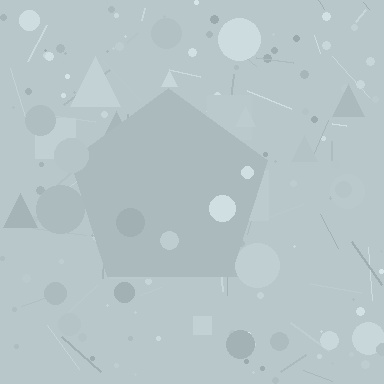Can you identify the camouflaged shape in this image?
The camouflaged shape is a pentagon.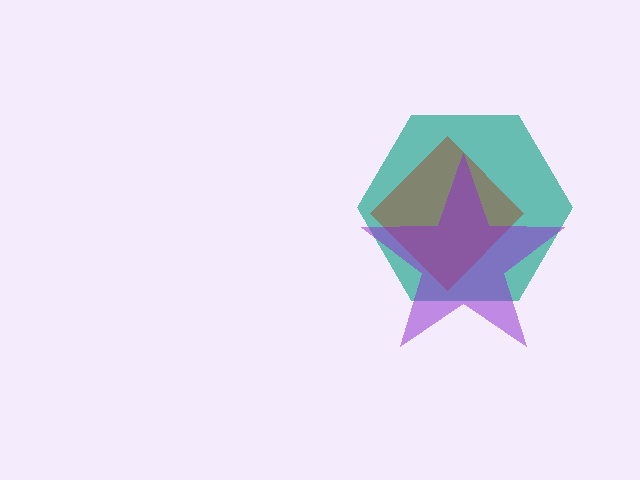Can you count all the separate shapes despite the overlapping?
Yes, there are 3 separate shapes.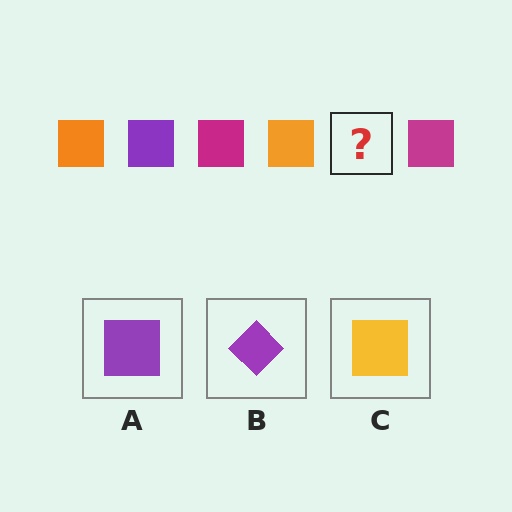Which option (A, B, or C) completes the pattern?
A.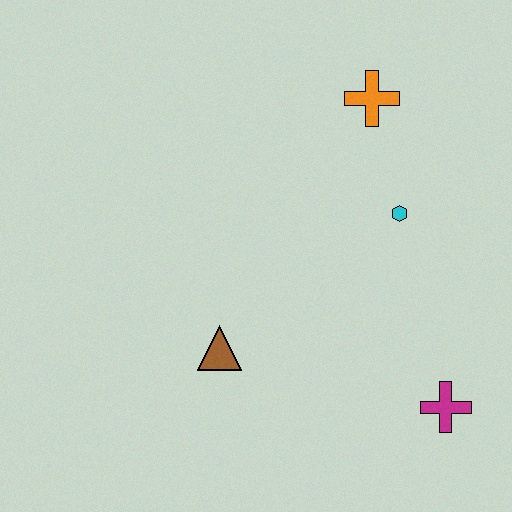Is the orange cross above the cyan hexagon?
Yes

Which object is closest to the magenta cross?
The cyan hexagon is closest to the magenta cross.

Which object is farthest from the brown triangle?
The orange cross is farthest from the brown triangle.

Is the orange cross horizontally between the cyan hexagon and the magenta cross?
No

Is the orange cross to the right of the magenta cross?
No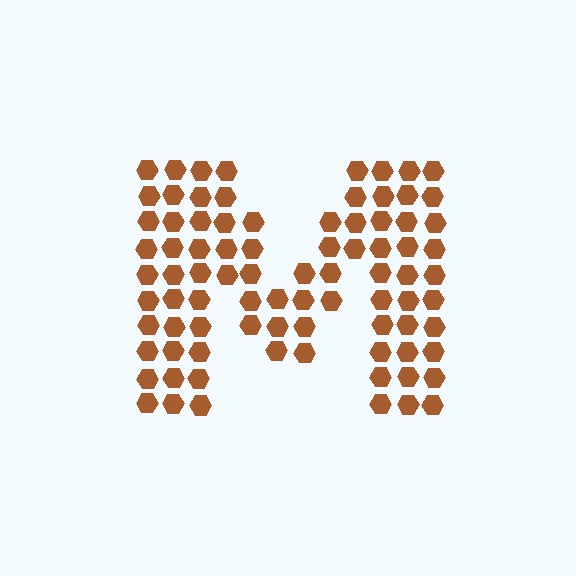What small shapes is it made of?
It is made of small hexagons.